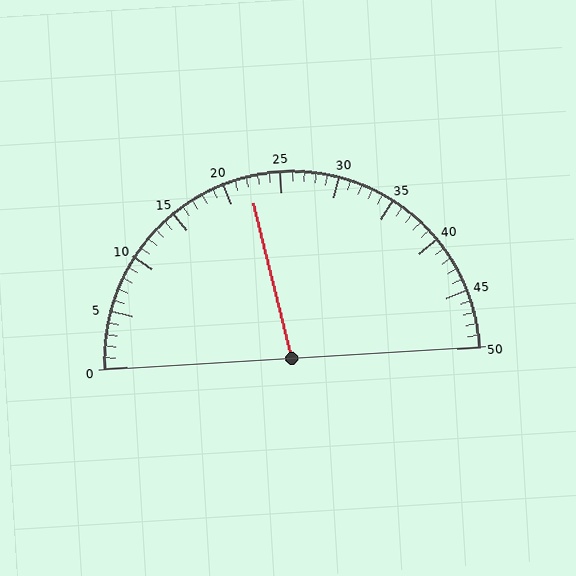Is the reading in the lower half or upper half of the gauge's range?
The reading is in the lower half of the range (0 to 50).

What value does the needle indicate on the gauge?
The needle indicates approximately 22.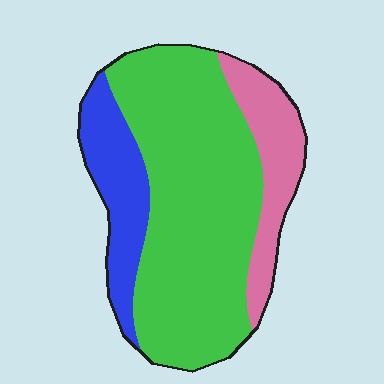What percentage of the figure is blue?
Blue covers 18% of the figure.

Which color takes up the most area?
Green, at roughly 65%.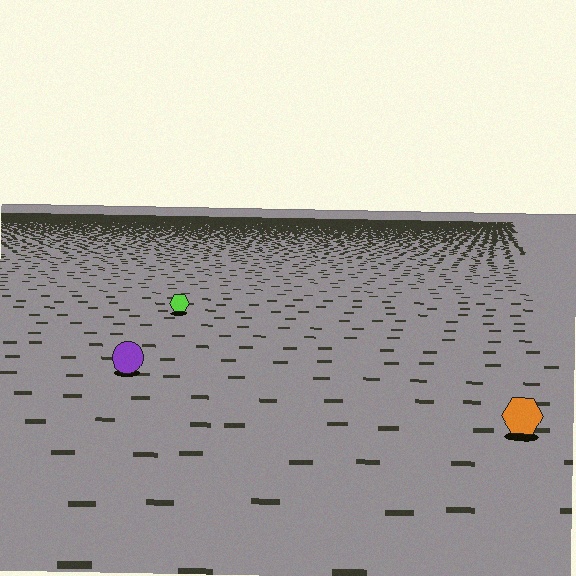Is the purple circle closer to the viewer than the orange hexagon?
No. The orange hexagon is closer — you can tell from the texture gradient: the ground texture is coarser near it.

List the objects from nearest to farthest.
From nearest to farthest: the orange hexagon, the purple circle, the lime hexagon.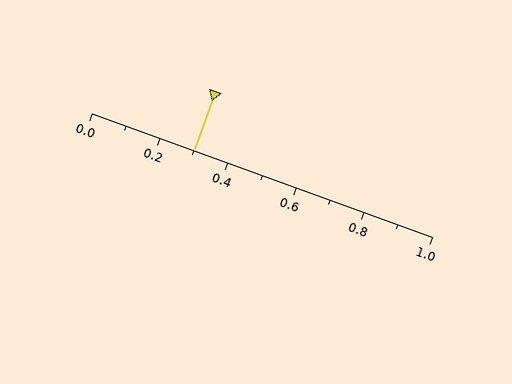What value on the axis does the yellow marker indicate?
The marker indicates approximately 0.3.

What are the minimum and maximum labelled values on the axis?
The axis runs from 0.0 to 1.0.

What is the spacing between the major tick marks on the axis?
The major ticks are spaced 0.2 apart.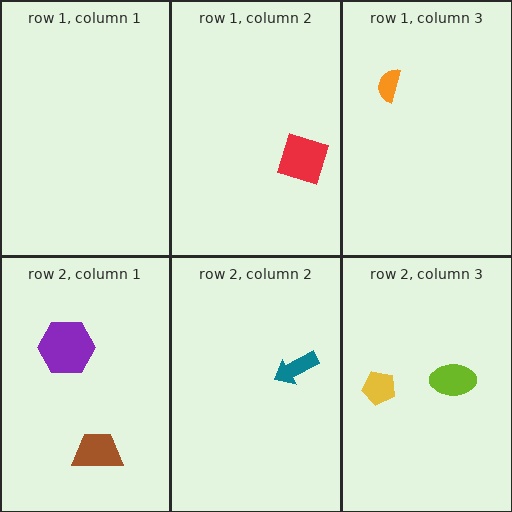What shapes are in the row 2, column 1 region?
The brown trapezoid, the purple hexagon.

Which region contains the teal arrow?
The row 2, column 2 region.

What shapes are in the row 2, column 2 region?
The teal arrow.